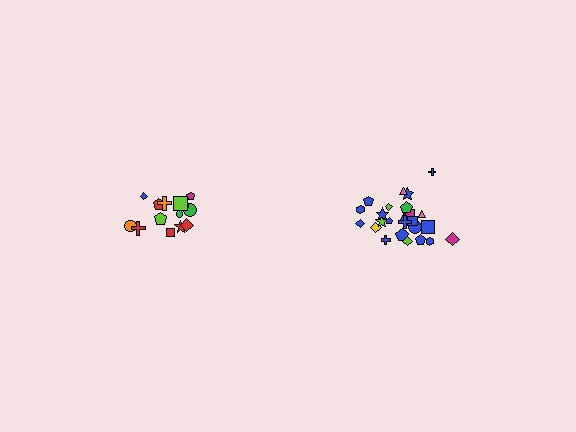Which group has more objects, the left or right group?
The right group.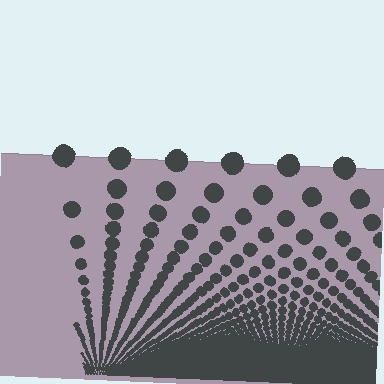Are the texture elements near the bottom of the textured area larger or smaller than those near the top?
Smaller. The gradient is inverted — elements near the bottom are smaller and denser.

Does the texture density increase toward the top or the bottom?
Density increases toward the bottom.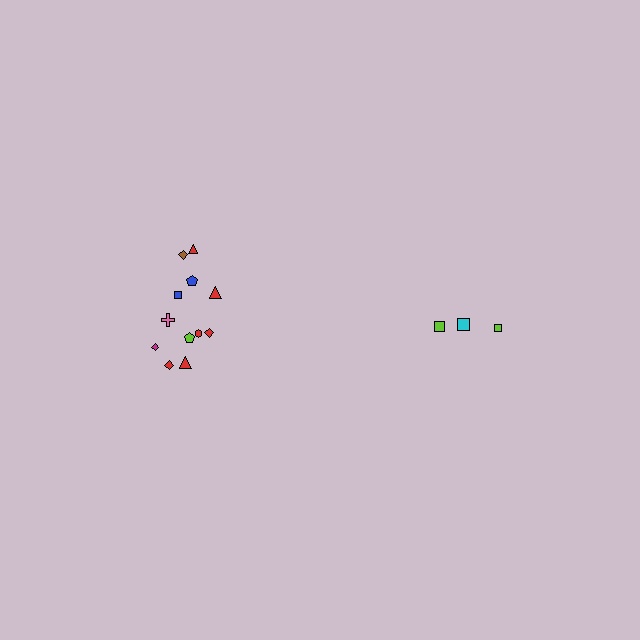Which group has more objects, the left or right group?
The left group.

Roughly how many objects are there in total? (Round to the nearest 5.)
Roughly 15 objects in total.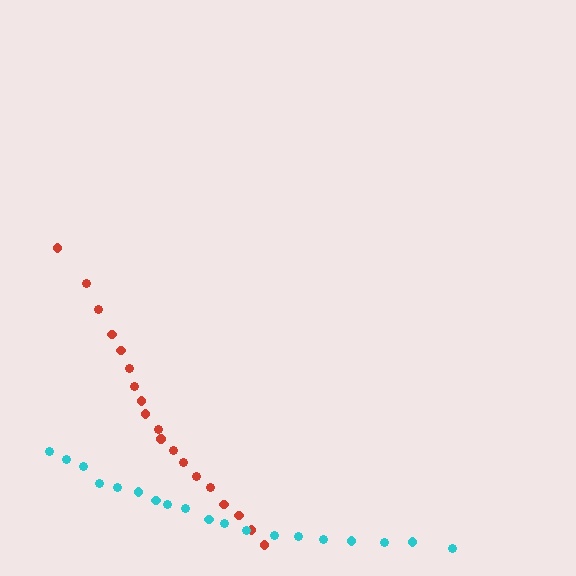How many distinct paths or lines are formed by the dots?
There are 2 distinct paths.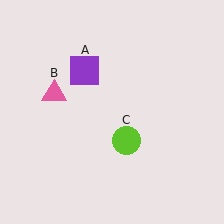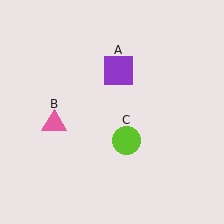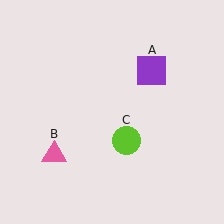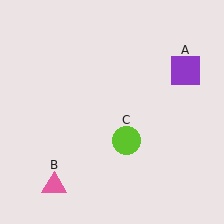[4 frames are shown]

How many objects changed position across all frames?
2 objects changed position: purple square (object A), pink triangle (object B).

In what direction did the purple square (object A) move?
The purple square (object A) moved right.